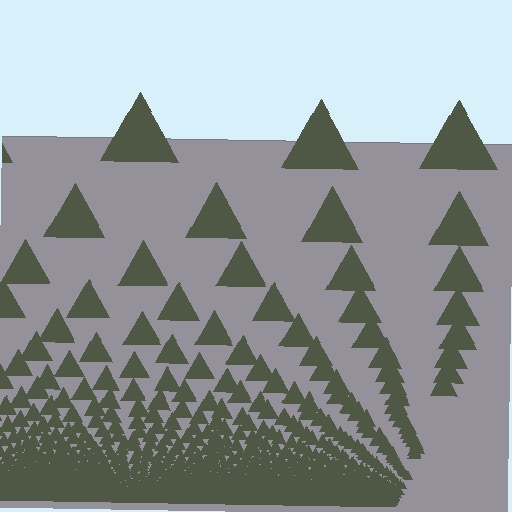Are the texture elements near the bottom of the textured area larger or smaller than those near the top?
Smaller. The gradient is inverted — elements near the bottom are smaller and denser.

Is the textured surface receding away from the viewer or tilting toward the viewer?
The surface appears to tilt toward the viewer. Texture elements get larger and sparser toward the top.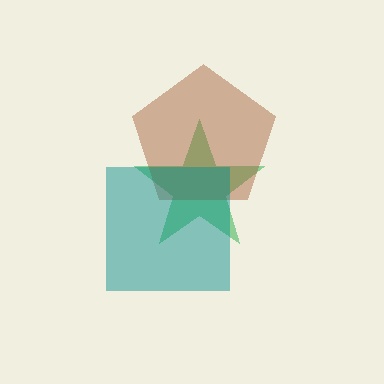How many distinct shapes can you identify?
There are 3 distinct shapes: a green star, a brown pentagon, a teal square.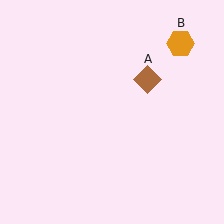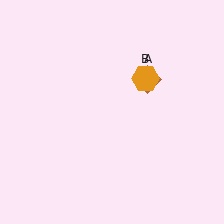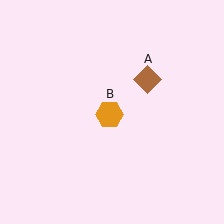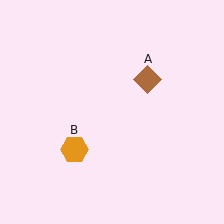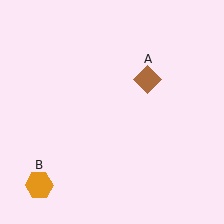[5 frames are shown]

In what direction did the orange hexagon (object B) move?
The orange hexagon (object B) moved down and to the left.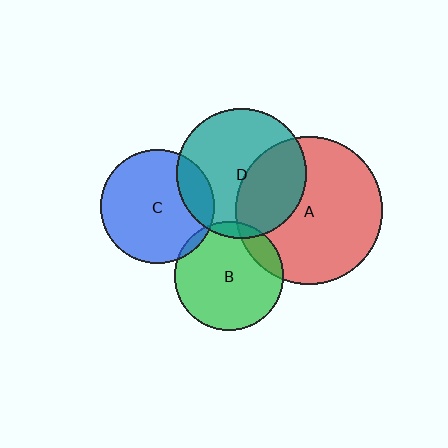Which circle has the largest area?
Circle A (red).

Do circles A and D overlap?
Yes.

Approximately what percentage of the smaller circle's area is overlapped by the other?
Approximately 40%.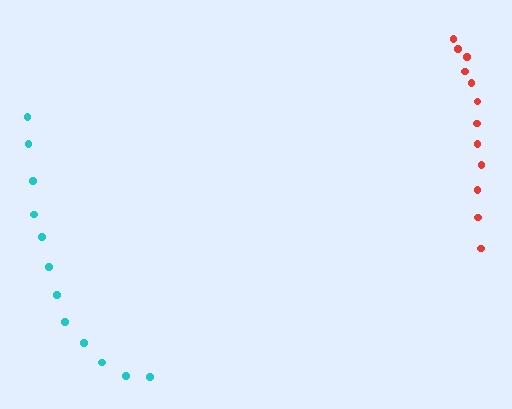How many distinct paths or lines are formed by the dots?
There are 2 distinct paths.